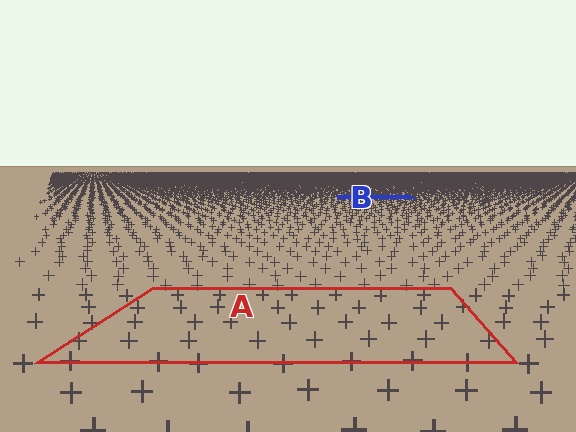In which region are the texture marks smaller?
The texture marks are smaller in region B, because it is farther away.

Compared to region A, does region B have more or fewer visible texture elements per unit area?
Region B has more texture elements per unit area — they are packed more densely because it is farther away.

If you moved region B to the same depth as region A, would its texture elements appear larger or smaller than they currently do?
They would appear larger. At a closer depth, the same texture elements are projected at a bigger on-screen size.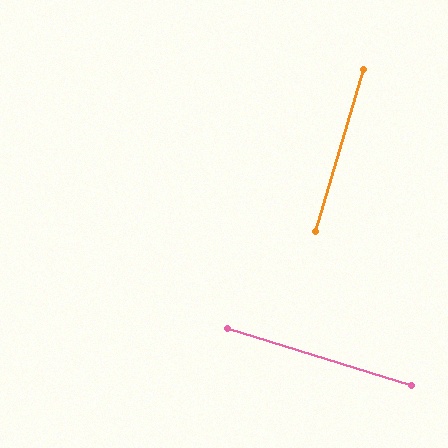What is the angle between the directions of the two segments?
Approximately 89 degrees.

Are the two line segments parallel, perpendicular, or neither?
Perpendicular — they meet at approximately 89°.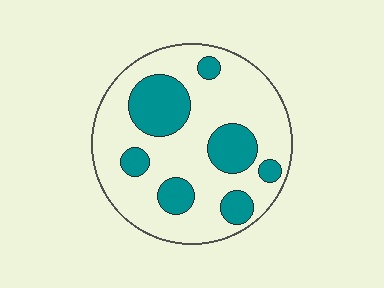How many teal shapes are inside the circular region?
7.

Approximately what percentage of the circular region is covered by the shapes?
Approximately 25%.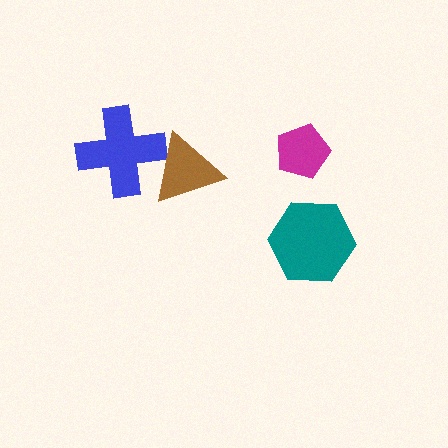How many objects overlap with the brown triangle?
1 object overlaps with the brown triangle.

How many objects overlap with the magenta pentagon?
0 objects overlap with the magenta pentagon.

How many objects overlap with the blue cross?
1 object overlaps with the blue cross.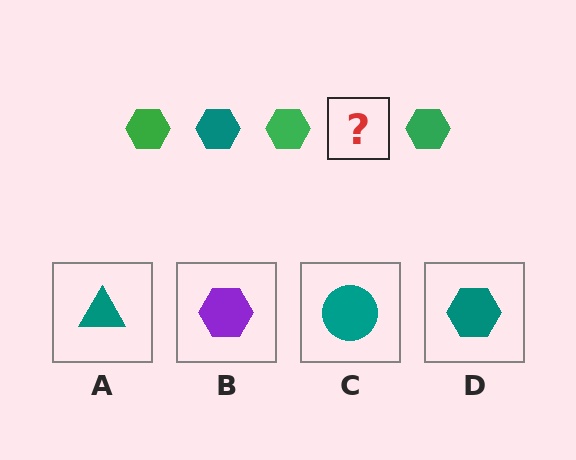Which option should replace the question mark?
Option D.